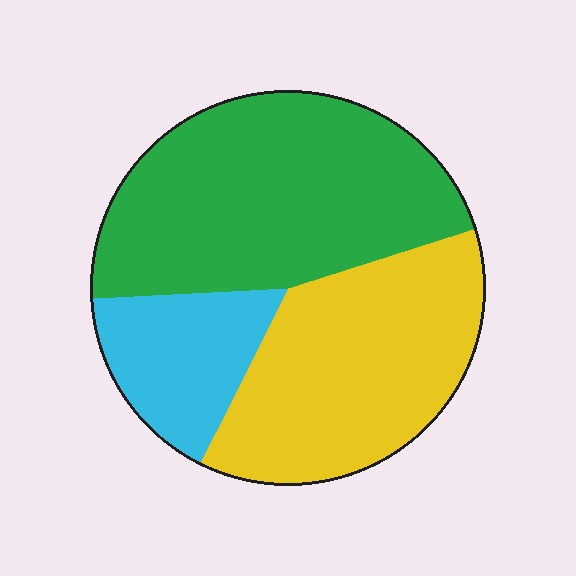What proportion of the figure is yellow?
Yellow takes up about three eighths (3/8) of the figure.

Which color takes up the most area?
Green, at roughly 45%.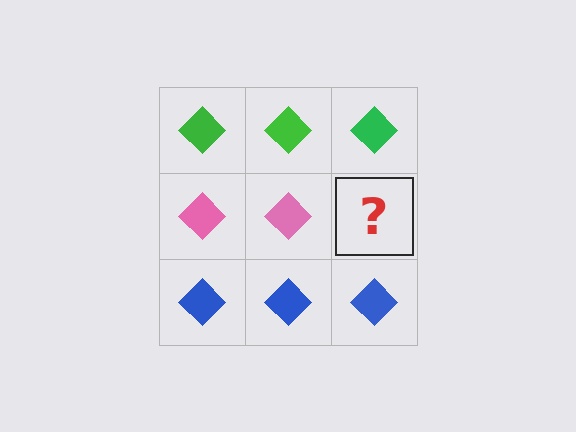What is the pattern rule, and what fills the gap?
The rule is that each row has a consistent color. The gap should be filled with a pink diamond.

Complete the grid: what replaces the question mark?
The question mark should be replaced with a pink diamond.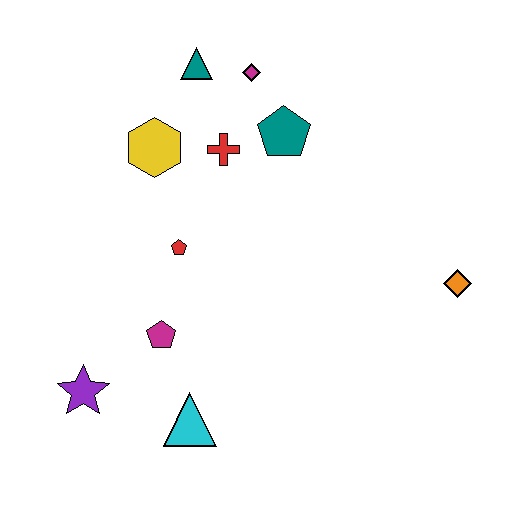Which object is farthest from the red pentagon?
The orange diamond is farthest from the red pentagon.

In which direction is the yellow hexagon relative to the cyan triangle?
The yellow hexagon is above the cyan triangle.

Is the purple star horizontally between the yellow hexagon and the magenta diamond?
No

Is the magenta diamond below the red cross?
No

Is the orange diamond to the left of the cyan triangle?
No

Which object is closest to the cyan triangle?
The magenta pentagon is closest to the cyan triangle.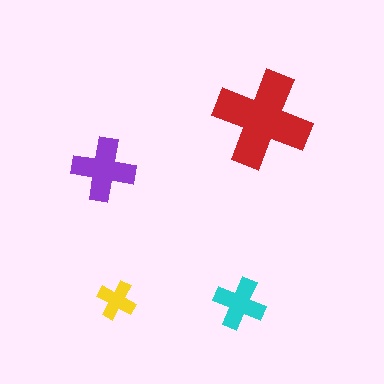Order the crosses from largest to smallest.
the red one, the purple one, the cyan one, the yellow one.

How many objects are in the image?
There are 4 objects in the image.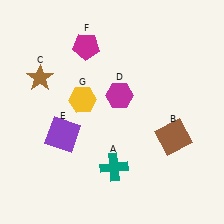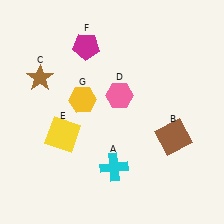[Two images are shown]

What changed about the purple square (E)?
In Image 1, E is purple. In Image 2, it changed to yellow.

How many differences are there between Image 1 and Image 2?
There are 3 differences between the two images.